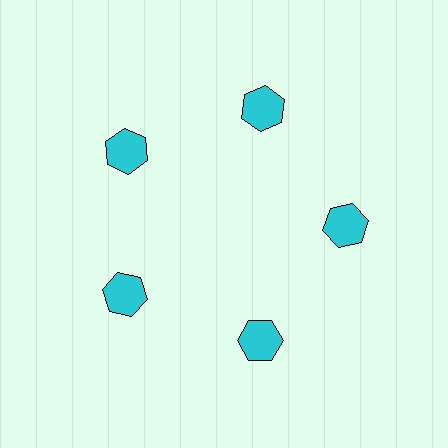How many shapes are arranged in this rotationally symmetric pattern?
There are 5 shapes, arranged in 5 groups of 1.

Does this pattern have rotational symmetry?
Yes, this pattern has 5-fold rotational symmetry. It looks the same after rotating 72 degrees around the center.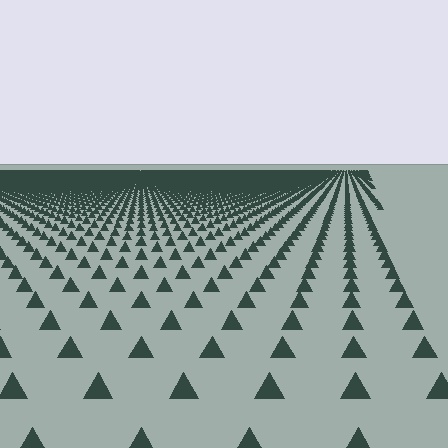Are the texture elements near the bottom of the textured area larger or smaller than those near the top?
Larger. Near the bottom, elements are closer to the viewer and appear at a bigger on-screen size.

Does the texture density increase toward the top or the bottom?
Density increases toward the top.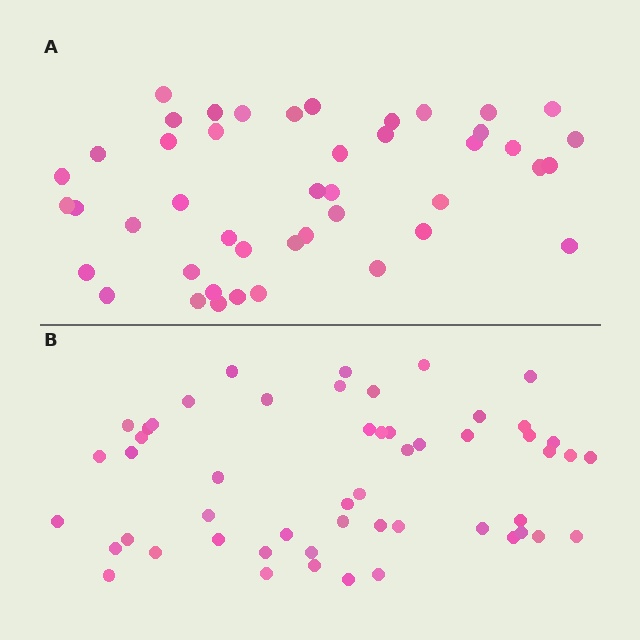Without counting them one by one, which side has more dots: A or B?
Region B (the bottom region) has more dots.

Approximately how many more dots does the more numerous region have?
Region B has roughly 8 or so more dots than region A.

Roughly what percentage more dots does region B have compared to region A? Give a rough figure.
About 20% more.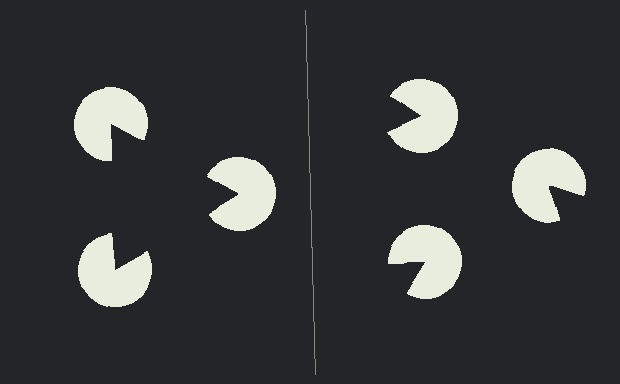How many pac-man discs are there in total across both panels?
6 — 3 on each side.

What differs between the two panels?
The pac-man discs are positioned identically on both sides; only the wedge orientations differ. On the left they align to a triangle; on the right they are misaligned.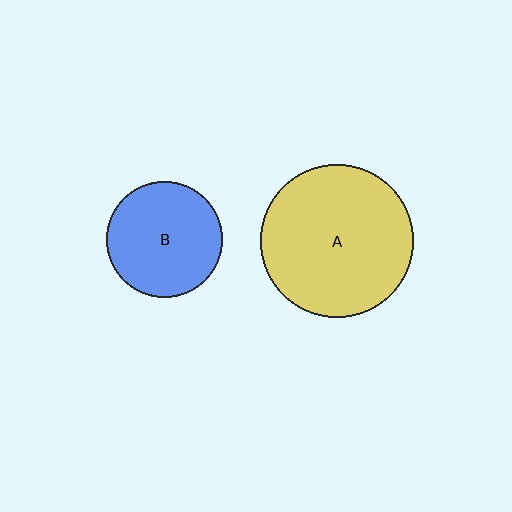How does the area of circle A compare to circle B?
Approximately 1.7 times.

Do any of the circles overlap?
No, none of the circles overlap.